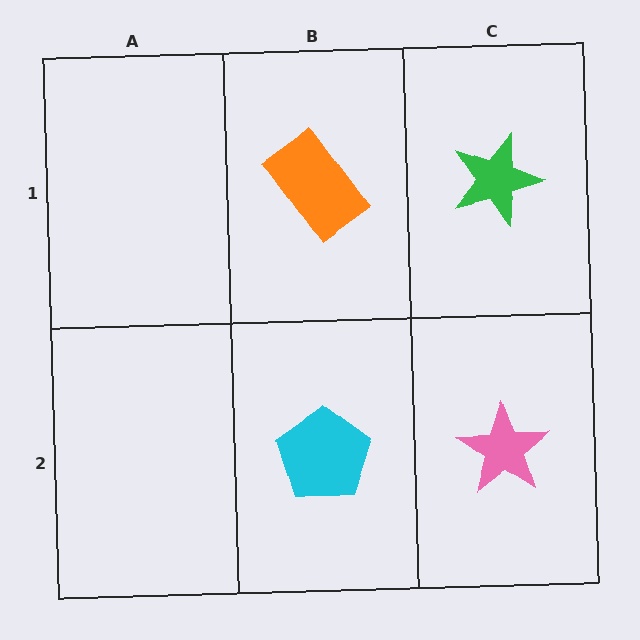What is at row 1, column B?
An orange rectangle.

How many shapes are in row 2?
2 shapes.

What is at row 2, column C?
A pink star.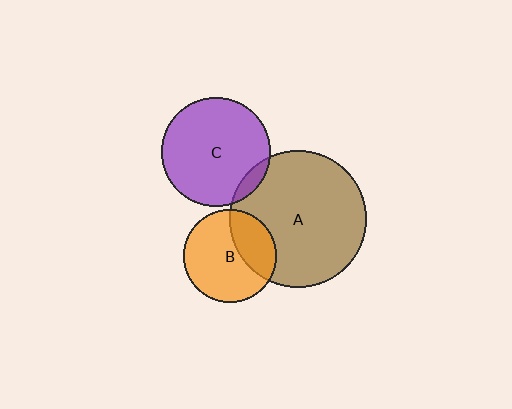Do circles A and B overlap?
Yes.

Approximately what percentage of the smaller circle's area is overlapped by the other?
Approximately 30%.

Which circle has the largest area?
Circle A (brown).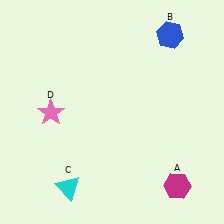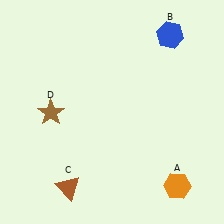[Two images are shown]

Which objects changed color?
A changed from magenta to orange. C changed from cyan to brown. D changed from pink to brown.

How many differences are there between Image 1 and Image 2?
There are 3 differences between the two images.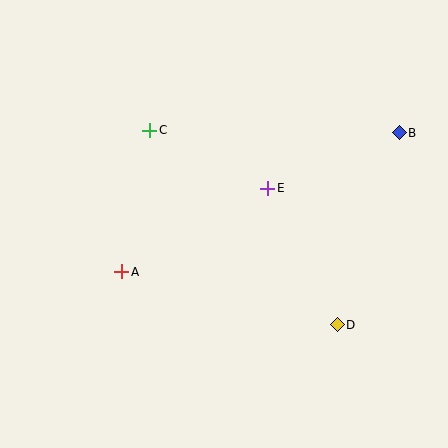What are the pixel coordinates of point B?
Point B is at (399, 133).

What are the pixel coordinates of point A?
Point A is at (122, 272).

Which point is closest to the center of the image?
Point E at (268, 188) is closest to the center.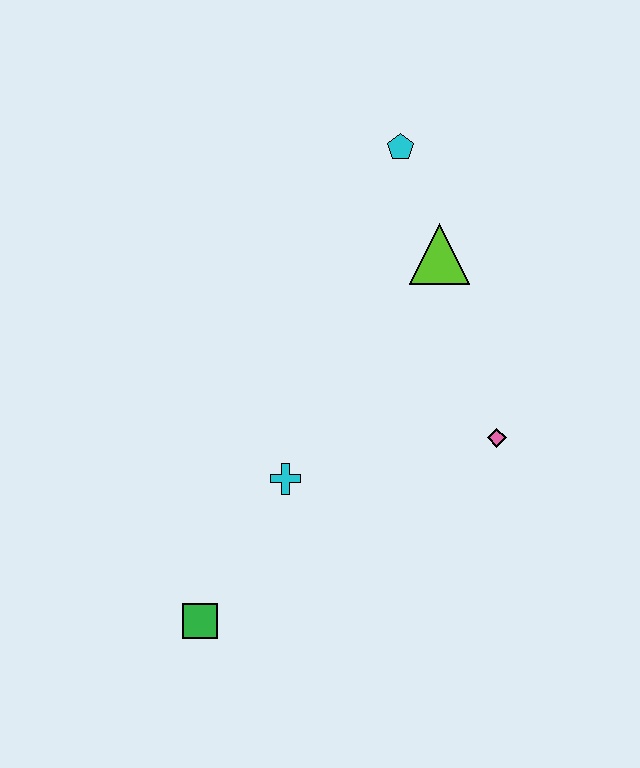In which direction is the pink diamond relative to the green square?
The pink diamond is to the right of the green square.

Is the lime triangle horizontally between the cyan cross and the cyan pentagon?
No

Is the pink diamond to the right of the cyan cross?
Yes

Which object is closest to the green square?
The cyan cross is closest to the green square.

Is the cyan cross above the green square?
Yes